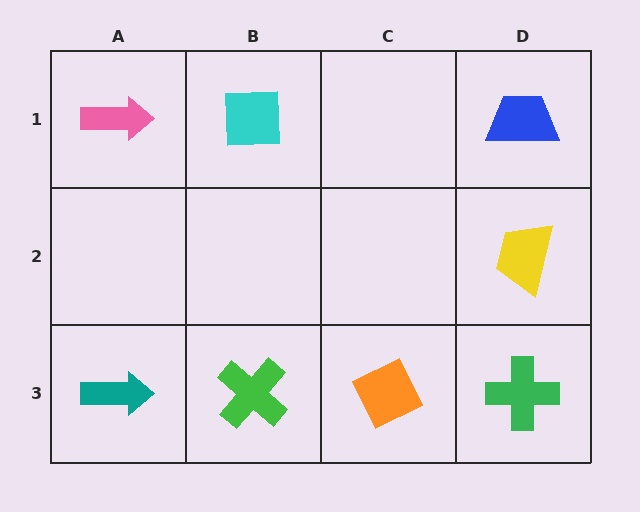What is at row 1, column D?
A blue trapezoid.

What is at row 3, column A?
A teal arrow.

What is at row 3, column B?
A green cross.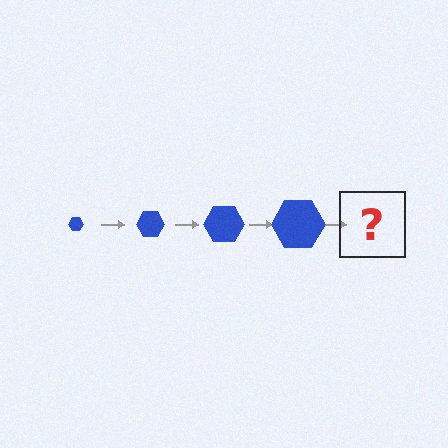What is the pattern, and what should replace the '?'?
The pattern is that the hexagon gets progressively larger each step. The '?' should be a blue hexagon, larger than the previous one.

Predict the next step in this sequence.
The next step is a blue hexagon, larger than the previous one.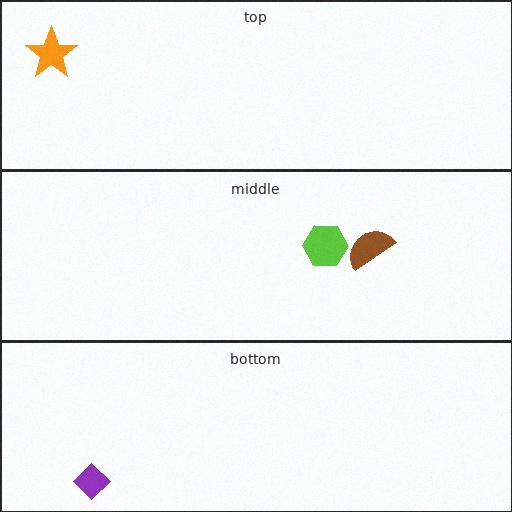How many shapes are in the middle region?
2.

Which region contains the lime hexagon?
The middle region.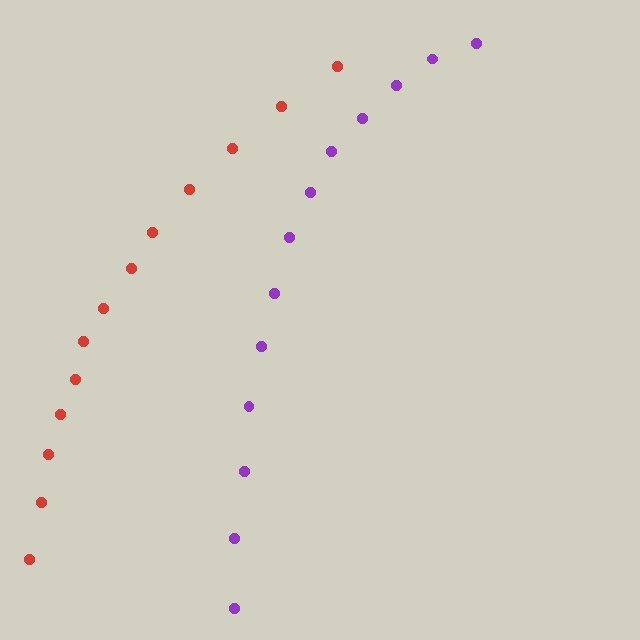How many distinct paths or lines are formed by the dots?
There are 2 distinct paths.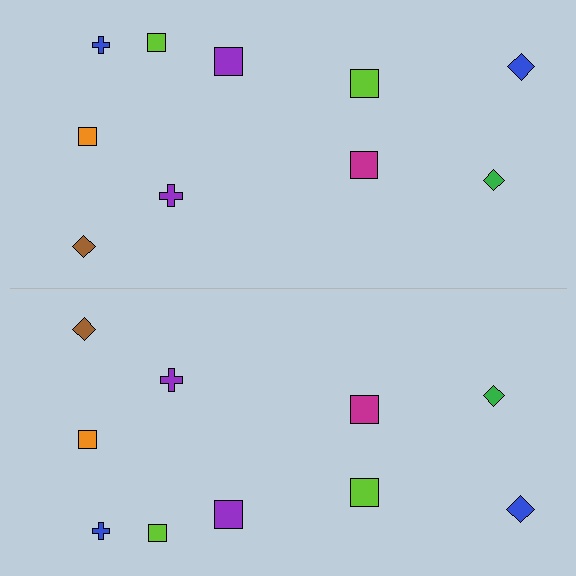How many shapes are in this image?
There are 20 shapes in this image.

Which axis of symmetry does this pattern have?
The pattern has a horizontal axis of symmetry running through the center of the image.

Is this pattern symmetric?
Yes, this pattern has bilateral (reflection) symmetry.